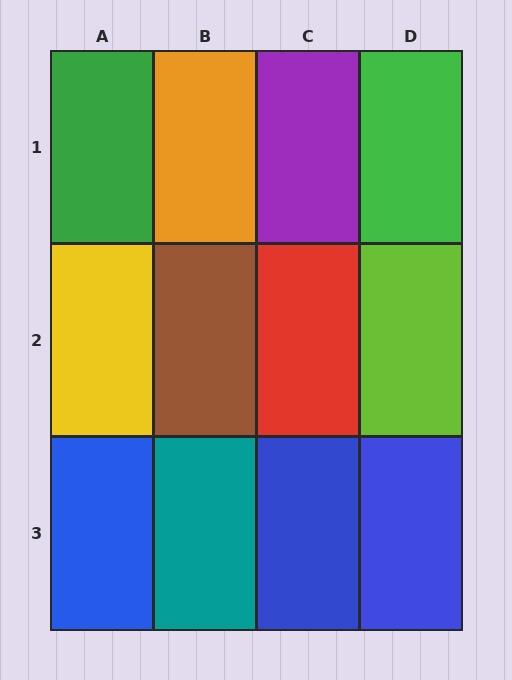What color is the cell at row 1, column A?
Green.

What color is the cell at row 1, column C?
Purple.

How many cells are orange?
1 cell is orange.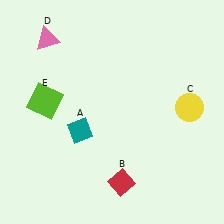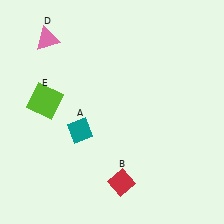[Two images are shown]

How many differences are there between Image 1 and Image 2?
There is 1 difference between the two images.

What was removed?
The yellow circle (C) was removed in Image 2.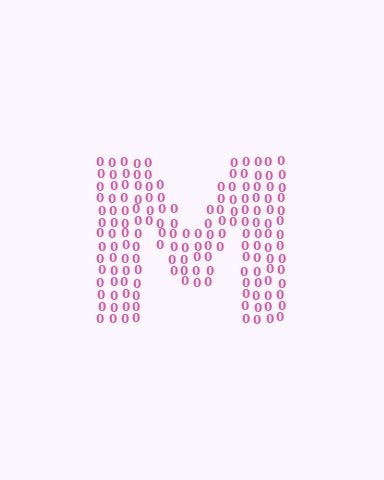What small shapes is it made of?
It is made of small digit 0's.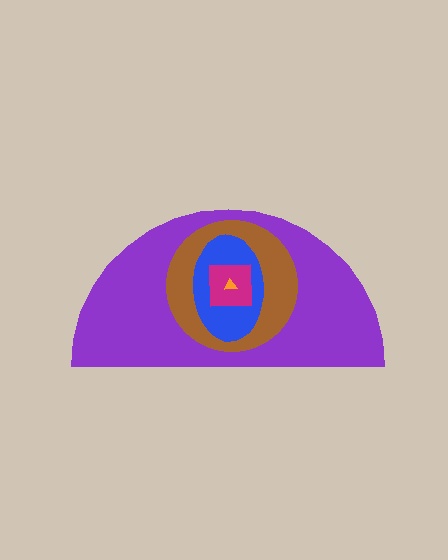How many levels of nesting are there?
5.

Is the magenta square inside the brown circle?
Yes.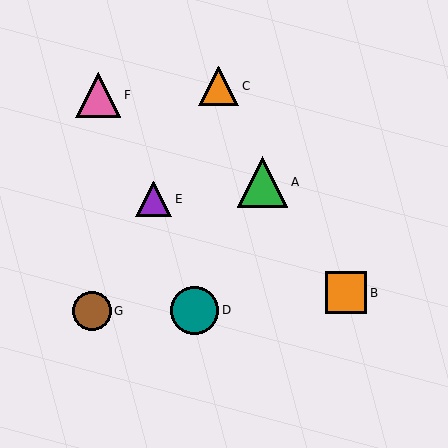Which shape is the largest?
The green triangle (labeled A) is the largest.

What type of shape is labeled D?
Shape D is a teal circle.